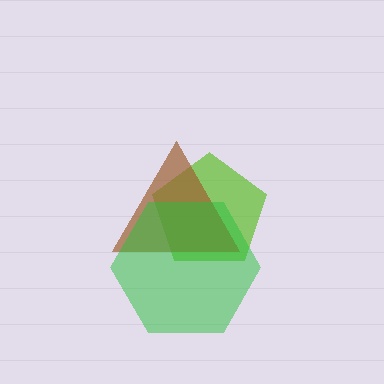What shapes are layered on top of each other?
The layered shapes are: a lime pentagon, a brown triangle, a green hexagon.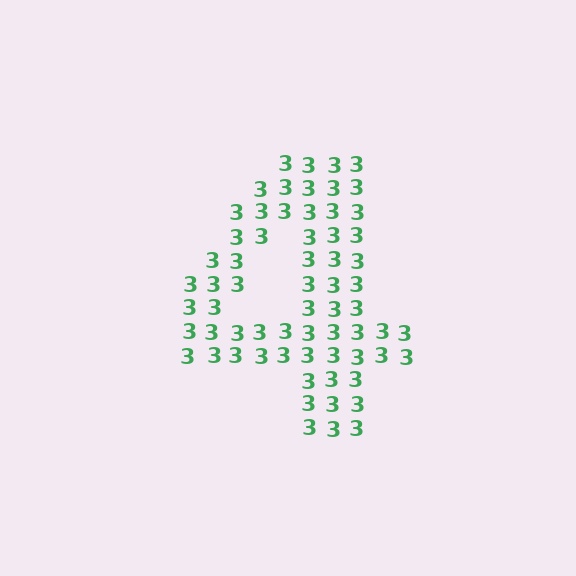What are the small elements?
The small elements are digit 3's.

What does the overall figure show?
The overall figure shows the digit 4.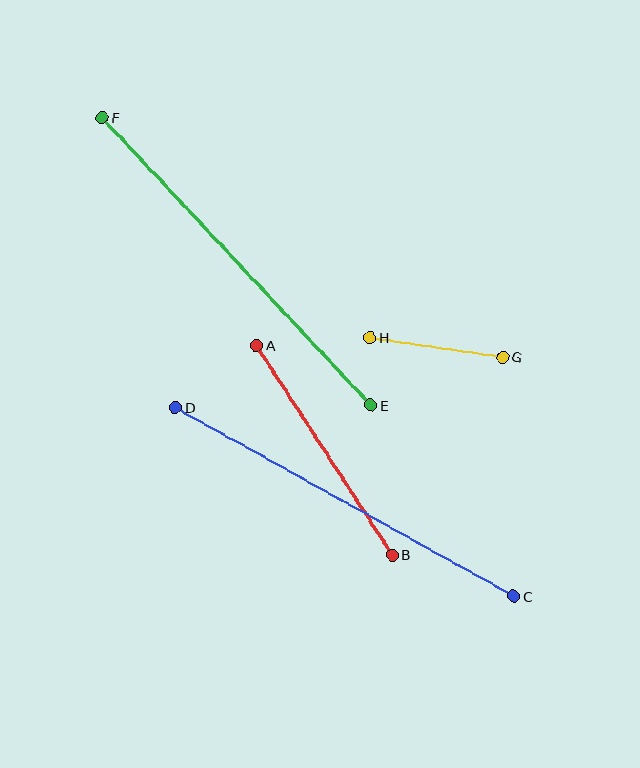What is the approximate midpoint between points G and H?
The midpoint is at approximately (437, 347) pixels.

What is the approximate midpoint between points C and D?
The midpoint is at approximately (345, 502) pixels.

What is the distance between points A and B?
The distance is approximately 250 pixels.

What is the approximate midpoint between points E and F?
The midpoint is at approximately (237, 262) pixels.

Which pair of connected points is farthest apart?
Points E and F are farthest apart.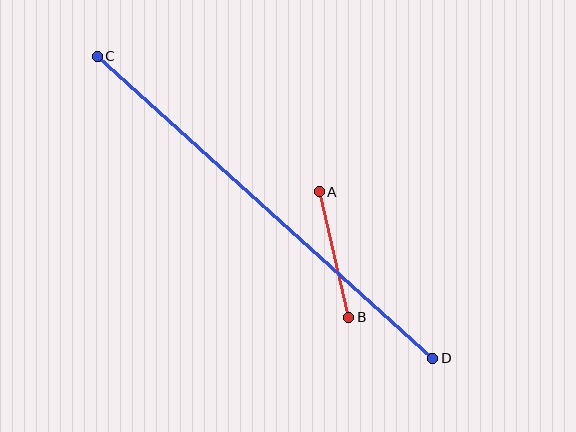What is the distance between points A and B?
The distance is approximately 129 pixels.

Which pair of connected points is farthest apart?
Points C and D are farthest apart.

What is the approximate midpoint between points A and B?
The midpoint is at approximately (334, 255) pixels.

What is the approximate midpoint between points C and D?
The midpoint is at approximately (265, 207) pixels.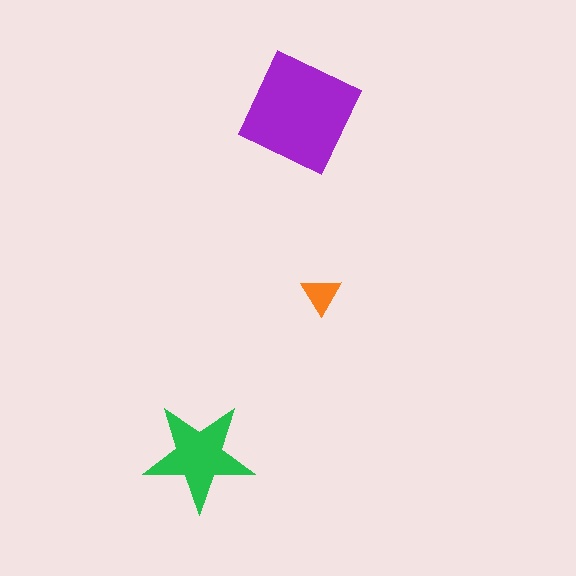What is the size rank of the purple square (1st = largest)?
1st.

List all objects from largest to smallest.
The purple square, the green star, the orange triangle.